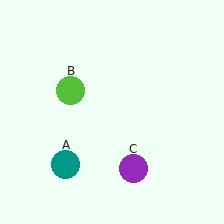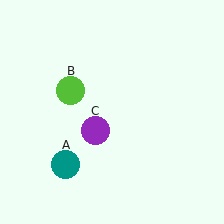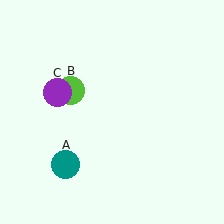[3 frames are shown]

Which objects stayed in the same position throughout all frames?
Teal circle (object A) and lime circle (object B) remained stationary.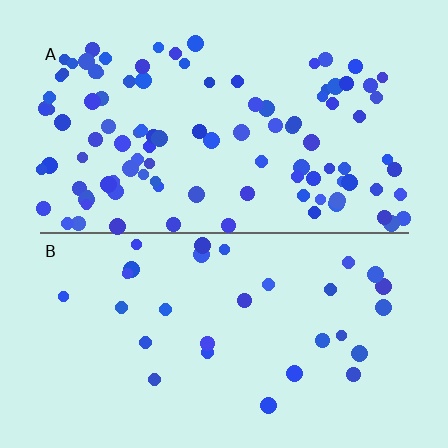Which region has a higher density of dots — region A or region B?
A (the top).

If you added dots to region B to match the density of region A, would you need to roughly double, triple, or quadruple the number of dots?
Approximately triple.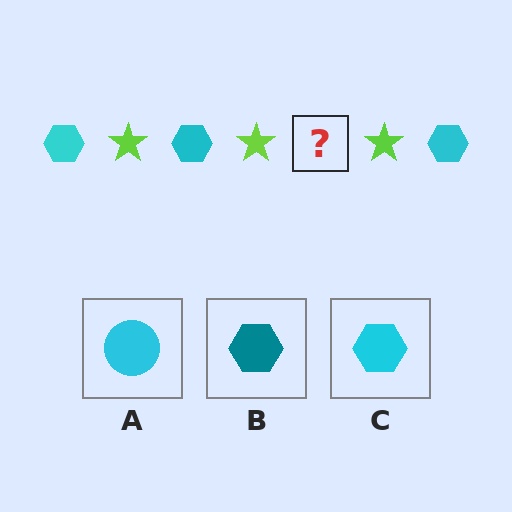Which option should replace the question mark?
Option C.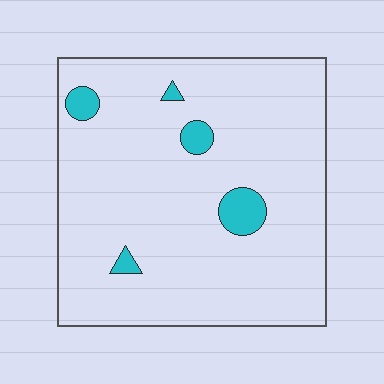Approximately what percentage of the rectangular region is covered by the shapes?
Approximately 5%.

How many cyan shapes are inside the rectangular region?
5.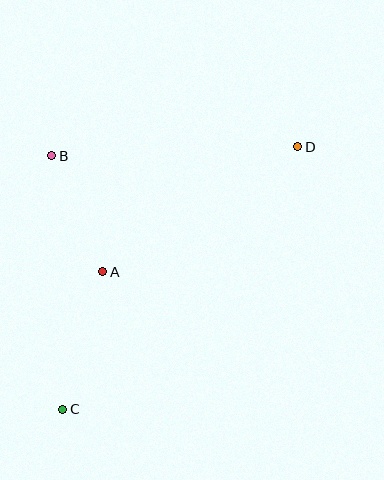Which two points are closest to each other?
Points A and B are closest to each other.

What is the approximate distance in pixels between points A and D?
The distance between A and D is approximately 232 pixels.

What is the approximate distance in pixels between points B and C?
The distance between B and C is approximately 254 pixels.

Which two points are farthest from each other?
Points C and D are farthest from each other.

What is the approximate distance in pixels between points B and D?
The distance between B and D is approximately 246 pixels.